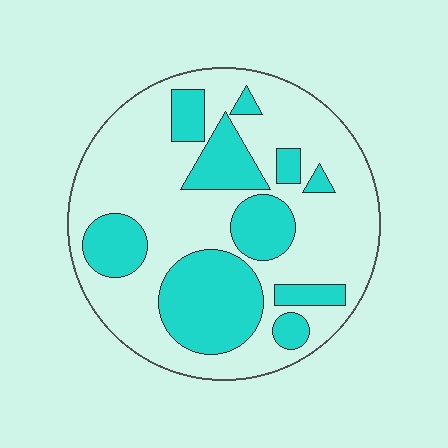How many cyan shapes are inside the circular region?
10.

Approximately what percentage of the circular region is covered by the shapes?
Approximately 35%.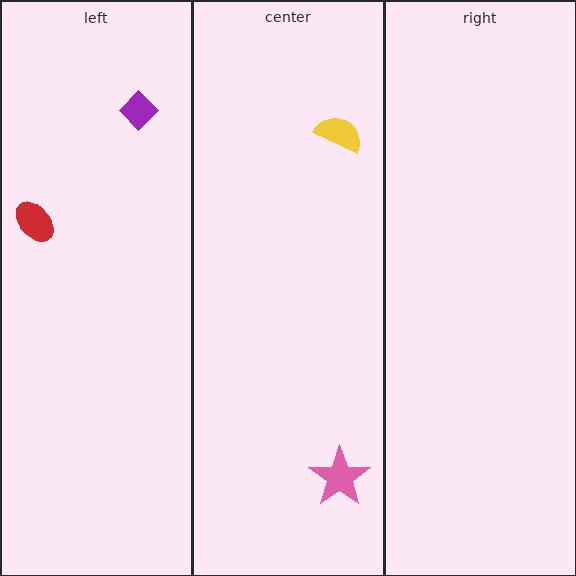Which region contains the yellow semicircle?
The center region.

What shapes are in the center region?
The yellow semicircle, the pink star.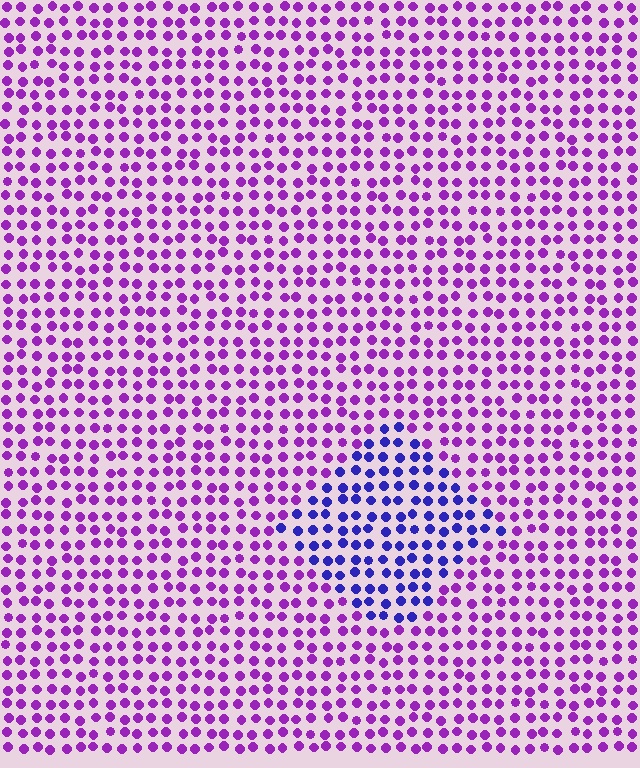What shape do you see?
I see a diamond.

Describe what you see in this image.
The image is filled with small purple elements in a uniform arrangement. A diamond-shaped region is visible where the elements are tinted to a slightly different hue, forming a subtle color boundary.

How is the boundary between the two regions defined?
The boundary is defined purely by a slight shift in hue (about 44 degrees). Spacing, size, and orientation are identical on both sides.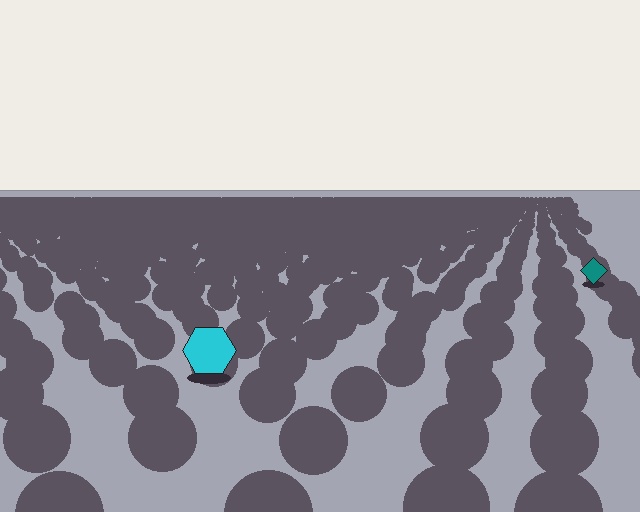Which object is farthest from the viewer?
The teal diamond is farthest from the viewer. It appears smaller and the ground texture around it is denser.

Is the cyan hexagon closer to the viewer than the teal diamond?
Yes. The cyan hexagon is closer — you can tell from the texture gradient: the ground texture is coarser near it.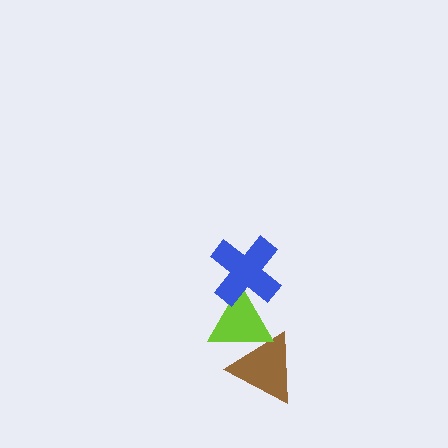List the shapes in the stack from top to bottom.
From top to bottom: the blue cross, the lime triangle, the brown triangle.